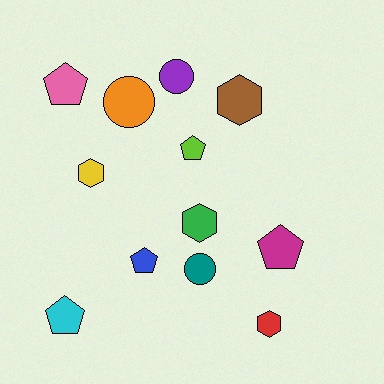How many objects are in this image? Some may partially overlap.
There are 12 objects.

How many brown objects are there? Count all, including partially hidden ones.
There is 1 brown object.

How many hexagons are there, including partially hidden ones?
There are 4 hexagons.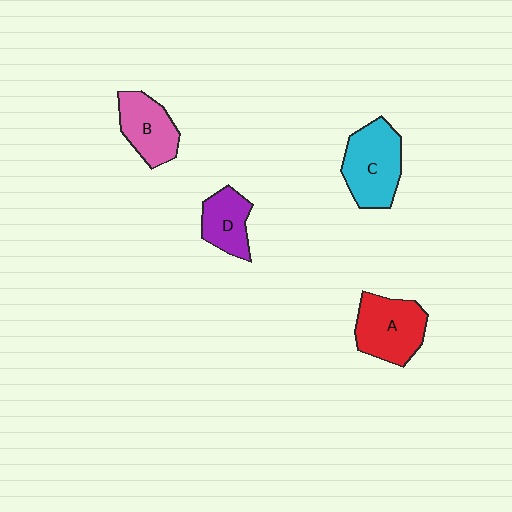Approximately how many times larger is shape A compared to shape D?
Approximately 1.5 times.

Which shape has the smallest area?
Shape D (purple).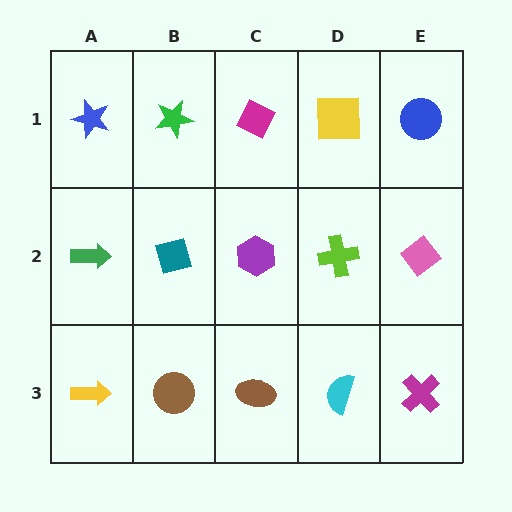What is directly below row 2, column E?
A magenta cross.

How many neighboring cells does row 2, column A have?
3.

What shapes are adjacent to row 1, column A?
A green arrow (row 2, column A), a green star (row 1, column B).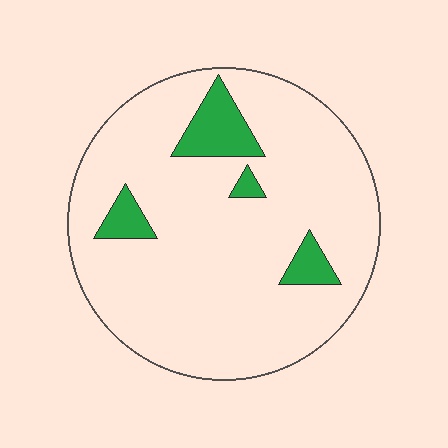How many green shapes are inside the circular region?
4.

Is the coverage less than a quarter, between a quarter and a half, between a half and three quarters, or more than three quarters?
Less than a quarter.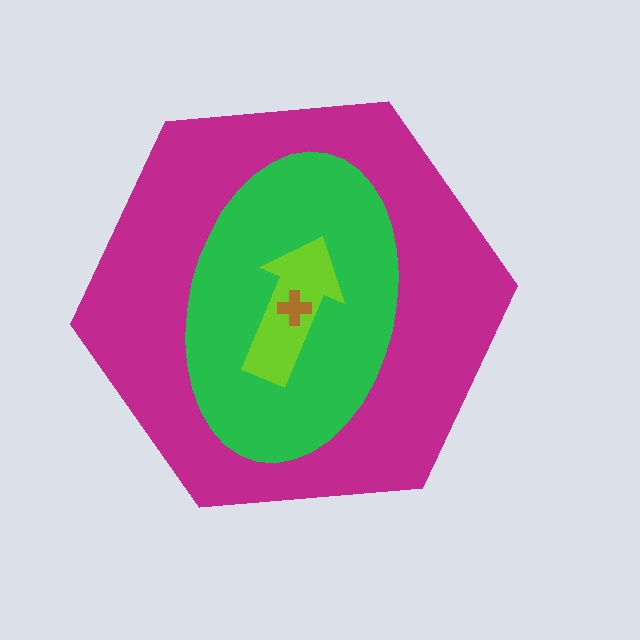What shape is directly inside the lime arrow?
The brown cross.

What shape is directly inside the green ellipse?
The lime arrow.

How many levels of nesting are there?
4.